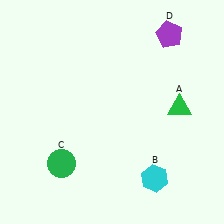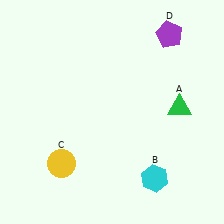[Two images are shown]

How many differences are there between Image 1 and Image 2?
There is 1 difference between the two images.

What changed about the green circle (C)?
In Image 1, C is green. In Image 2, it changed to yellow.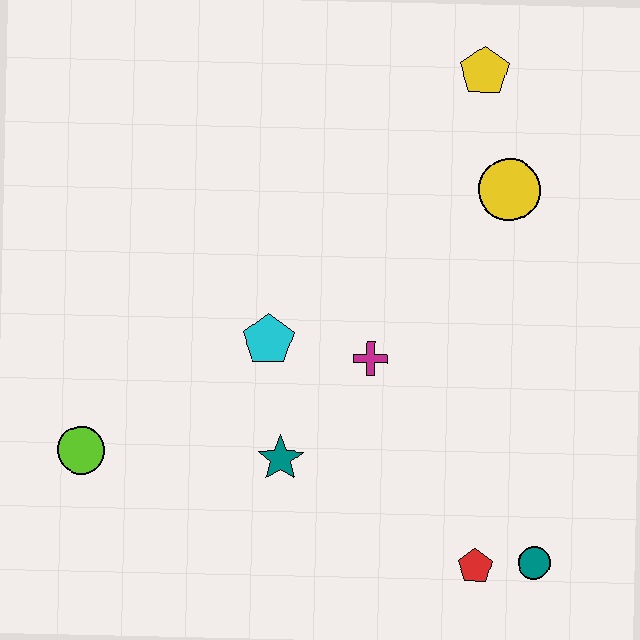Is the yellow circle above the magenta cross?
Yes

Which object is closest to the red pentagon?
The teal circle is closest to the red pentagon.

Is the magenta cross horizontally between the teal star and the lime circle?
No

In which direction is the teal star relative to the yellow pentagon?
The teal star is below the yellow pentagon.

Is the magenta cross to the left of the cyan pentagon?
No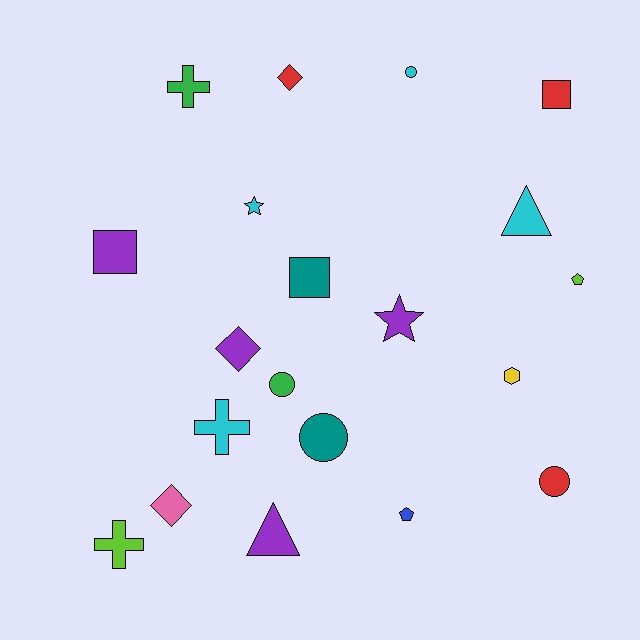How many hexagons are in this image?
There is 1 hexagon.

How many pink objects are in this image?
There is 1 pink object.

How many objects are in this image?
There are 20 objects.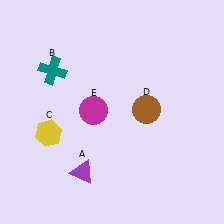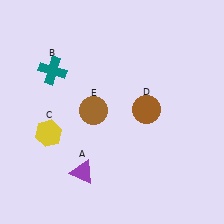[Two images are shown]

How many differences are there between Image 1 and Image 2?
There is 1 difference between the two images.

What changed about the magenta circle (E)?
In Image 1, E is magenta. In Image 2, it changed to brown.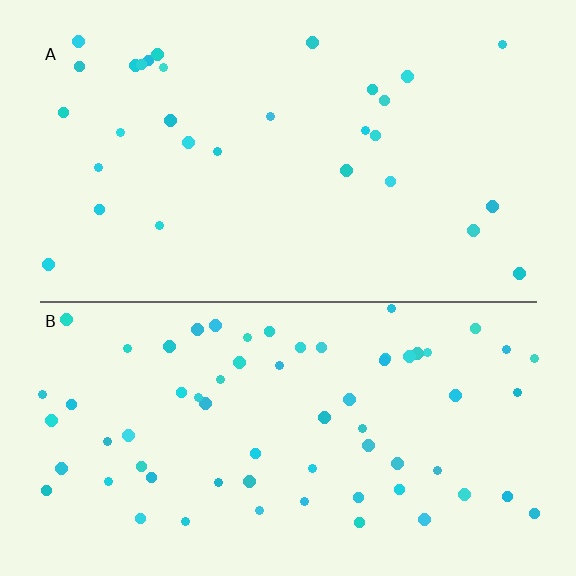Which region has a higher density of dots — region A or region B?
B (the bottom).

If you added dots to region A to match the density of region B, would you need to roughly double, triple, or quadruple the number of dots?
Approximately double.